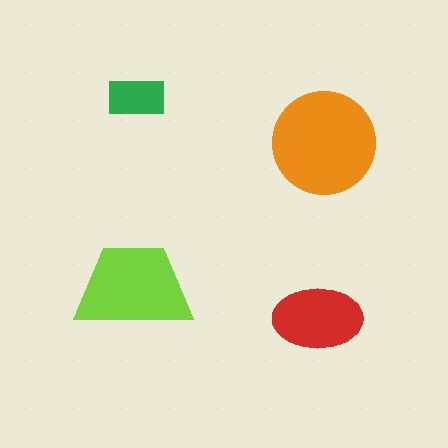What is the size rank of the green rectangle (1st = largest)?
4th.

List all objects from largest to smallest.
The orange circle, the lime trapezoid, the red ellipse, the green rectangle.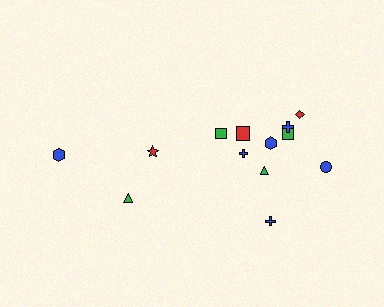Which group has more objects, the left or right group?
The right group.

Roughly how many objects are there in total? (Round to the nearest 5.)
Roughly 15 objects in total.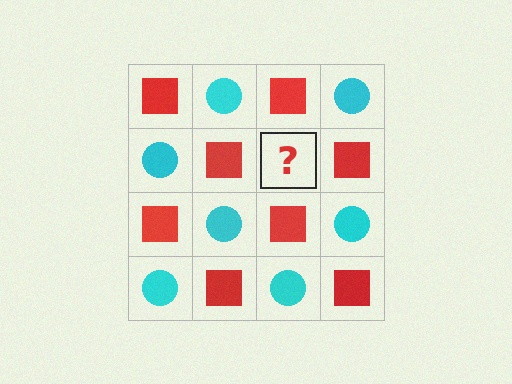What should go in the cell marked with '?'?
The missing cell should contain a cyan circle.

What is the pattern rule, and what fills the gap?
The rule is that it alternates red square and cyan circle in a checkerboard pattern. The gap should be filled with a cyan circle.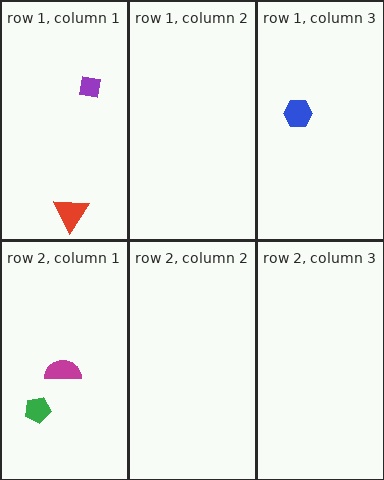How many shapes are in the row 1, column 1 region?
2.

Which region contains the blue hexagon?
The row 1, column 3 region.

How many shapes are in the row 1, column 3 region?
1.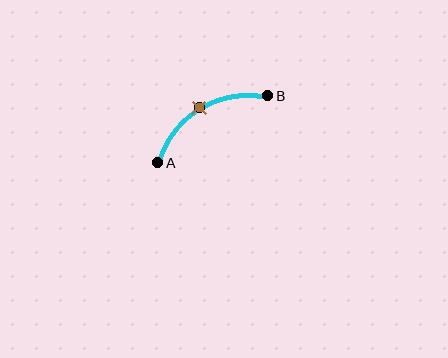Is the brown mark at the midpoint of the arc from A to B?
Yes. The brown mark lies on the arc at equal arc-length from both A and B — it is the arc midpoint.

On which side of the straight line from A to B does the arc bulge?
The arc bulges above the straight line connecting A and B.